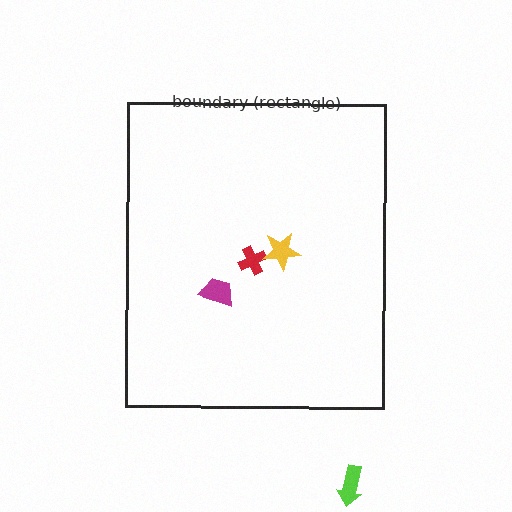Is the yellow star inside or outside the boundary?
Inside.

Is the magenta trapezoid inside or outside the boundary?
Inside.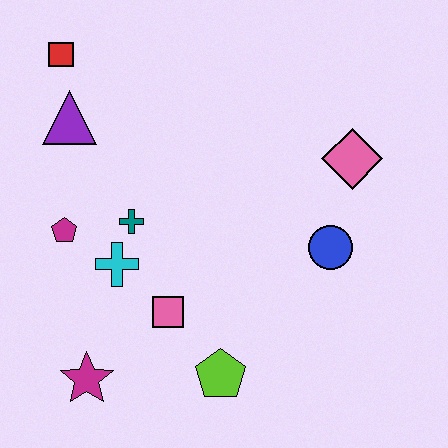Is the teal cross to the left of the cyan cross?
No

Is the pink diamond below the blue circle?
No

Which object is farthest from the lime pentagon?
The red square is farthest from the lime pentagon.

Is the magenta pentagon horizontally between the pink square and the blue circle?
No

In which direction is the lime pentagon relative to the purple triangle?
The lime pentagon is below the purple triangle.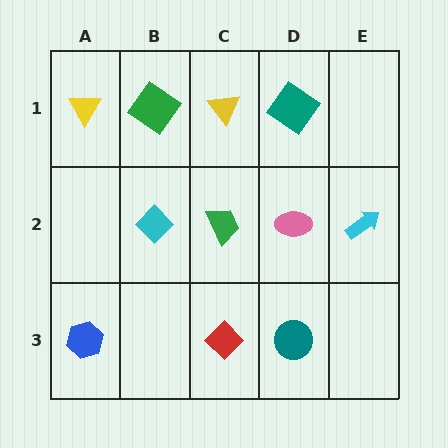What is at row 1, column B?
A green diamond.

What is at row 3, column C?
A red diamond.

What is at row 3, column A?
A blue hexagon.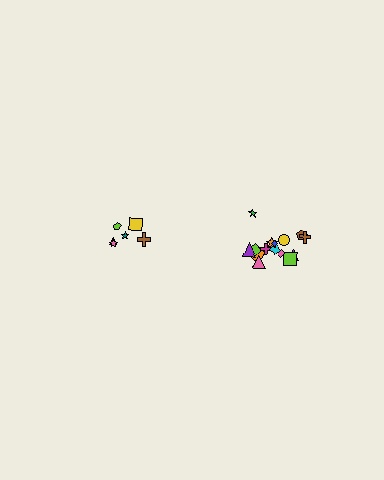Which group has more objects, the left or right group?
The right group.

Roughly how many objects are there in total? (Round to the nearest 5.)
Roughly 25 objects in total.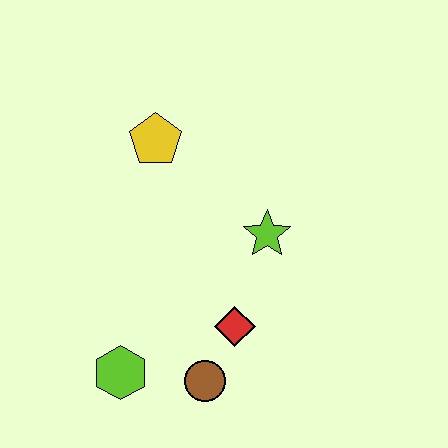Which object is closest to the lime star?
The red diamond is closest to the lime star.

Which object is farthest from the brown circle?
The yellow pentagon is farthest from the brown circle.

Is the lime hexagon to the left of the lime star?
Yes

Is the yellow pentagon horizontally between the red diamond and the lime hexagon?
Yes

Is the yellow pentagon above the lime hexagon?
Yes